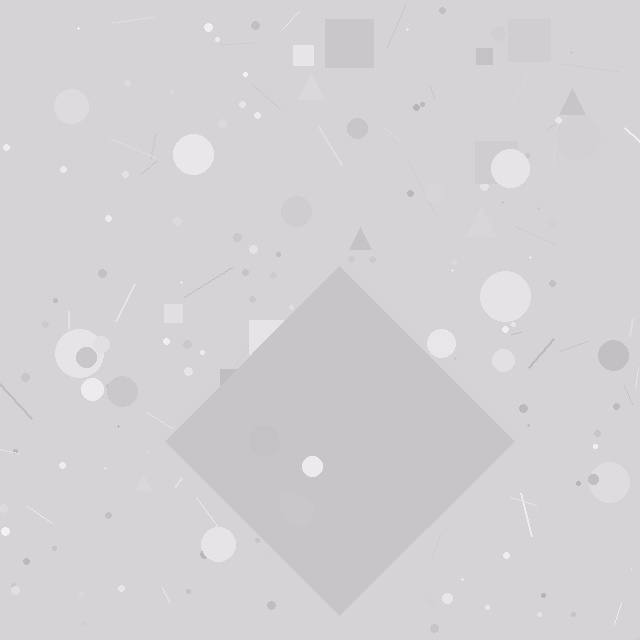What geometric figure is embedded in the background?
A diamond is embedded in the background.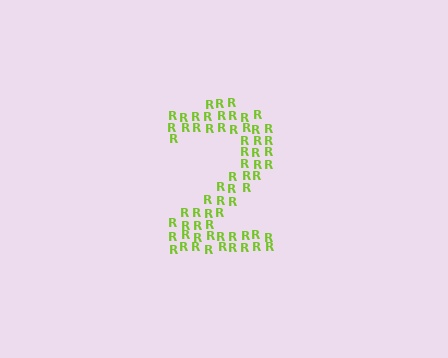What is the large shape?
The large shape is the digit 2.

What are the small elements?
The small elements are letter R's.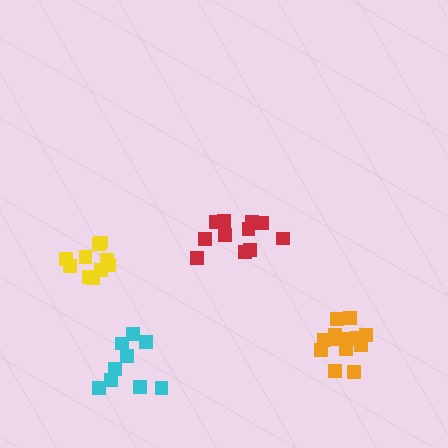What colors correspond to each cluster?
The clusters are colored: red, yellow, orange, cyan.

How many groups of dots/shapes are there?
There are 4 groups.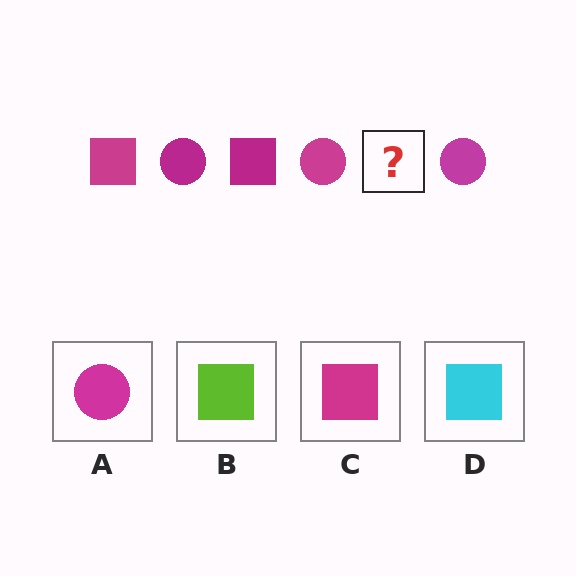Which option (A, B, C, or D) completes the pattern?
C.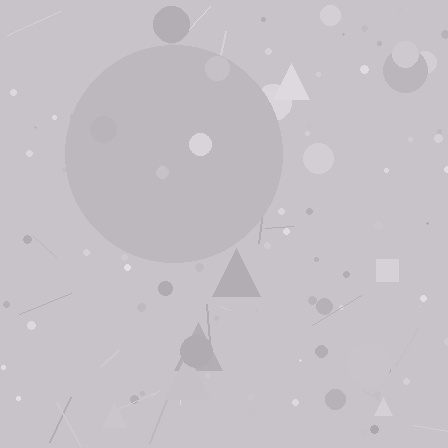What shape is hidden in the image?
A circle is hidden in the image.